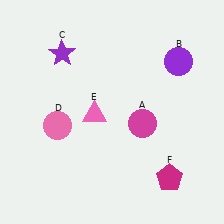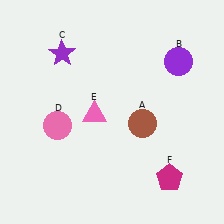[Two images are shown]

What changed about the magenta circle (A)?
In Image 1, A is magenta. In Image 2, it changed to brown.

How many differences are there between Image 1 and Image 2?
There is 1 difference between the two images.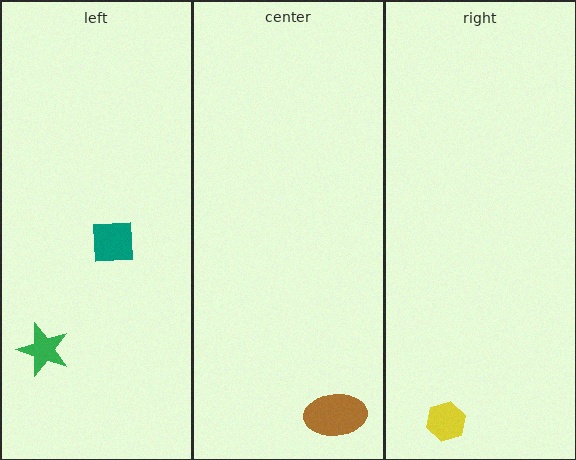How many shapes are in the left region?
2.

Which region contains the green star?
The left region.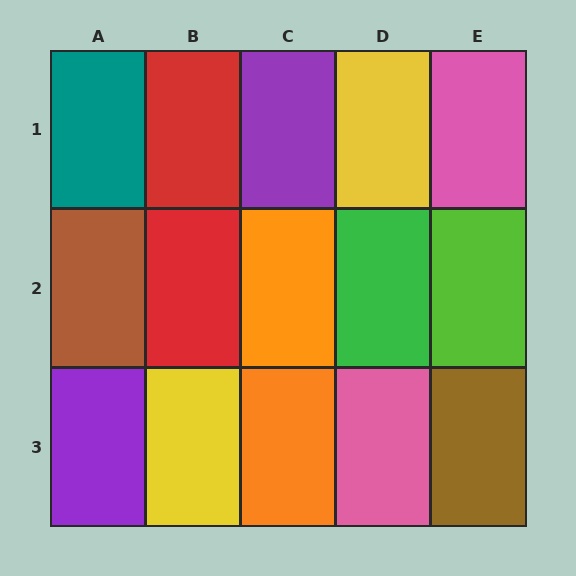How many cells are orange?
2 cells are orange.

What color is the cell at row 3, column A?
Purple.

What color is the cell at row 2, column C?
Orange.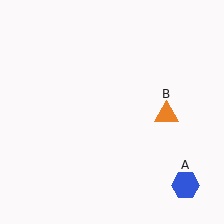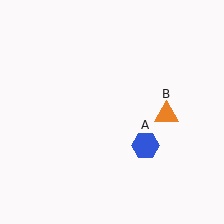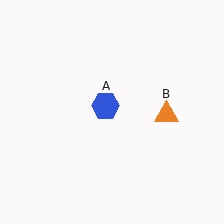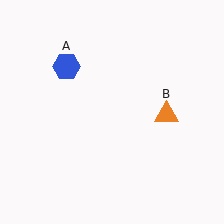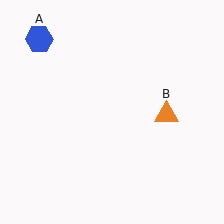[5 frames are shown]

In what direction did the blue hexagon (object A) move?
The blue hexagon (object A) moved up and to the left.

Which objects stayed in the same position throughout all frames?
Orange triangle (object B) remained stationary.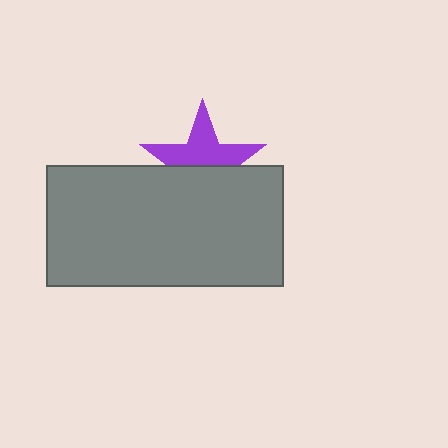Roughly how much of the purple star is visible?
About half of it is visible (roughly 55%).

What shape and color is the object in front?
The object in front is a gray rectangle.